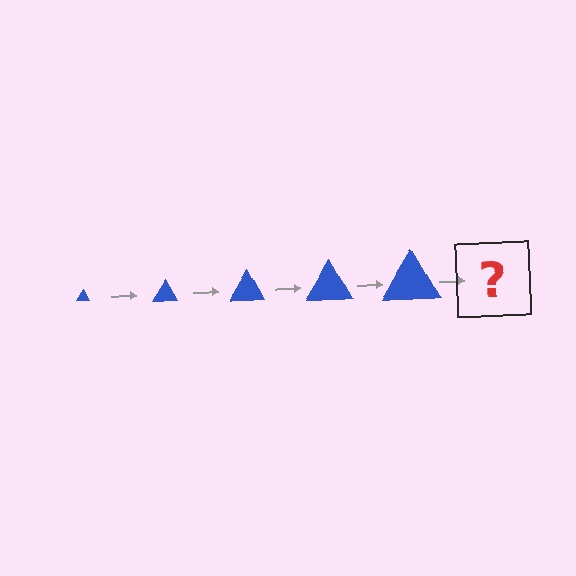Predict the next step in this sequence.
The next step is a blue triangle, larger than the previous one.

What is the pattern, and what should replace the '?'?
The pattern is that the triangle gets progressively larger each step. The '?' should be a blue triangle, larger than the previous one.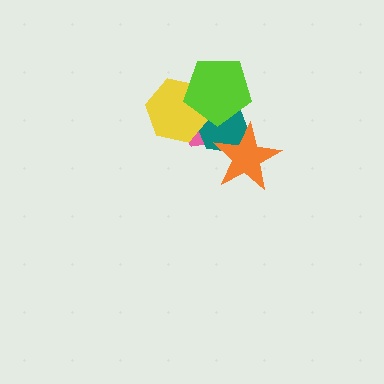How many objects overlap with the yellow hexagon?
3 objects overlap with the yellow hexagon.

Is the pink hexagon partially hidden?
Yes, it is partially covered by another shape.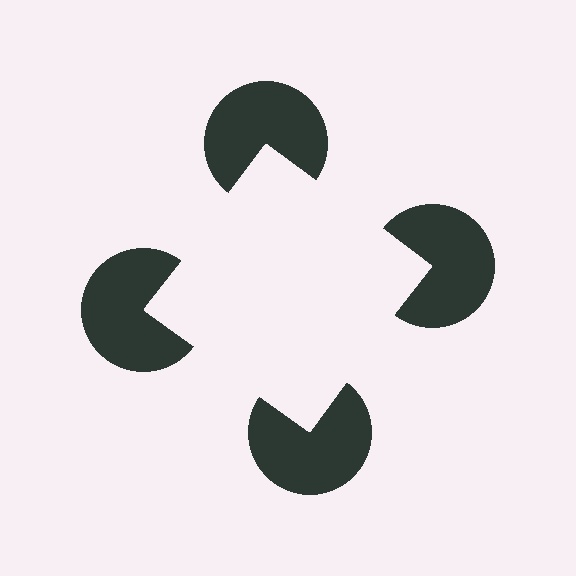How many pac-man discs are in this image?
There are 4 — one at each vertex of the illusory square.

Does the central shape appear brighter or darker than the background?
It typically appears slightly brighter than the background, even though no actual brightness change is drawn.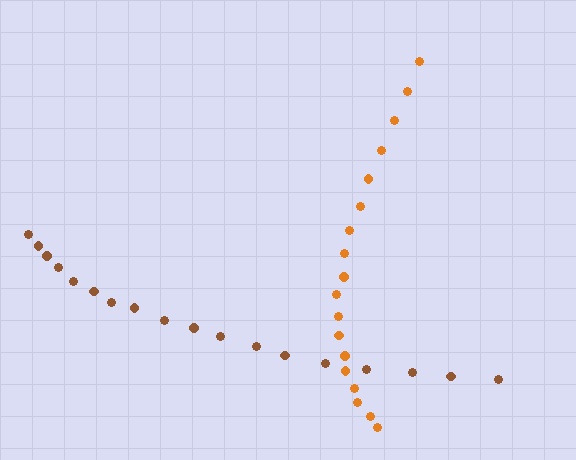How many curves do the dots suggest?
There are 2 distinct paths.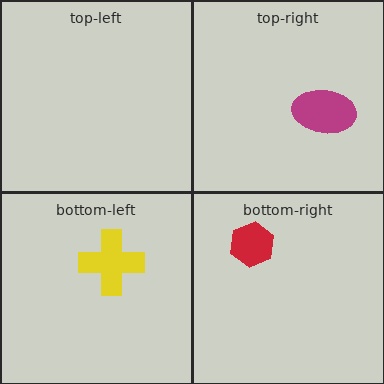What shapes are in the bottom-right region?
The red hexagon.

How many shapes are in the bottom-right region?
1.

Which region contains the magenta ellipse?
The top-right region.